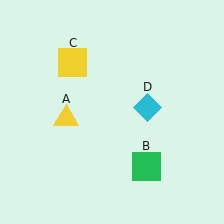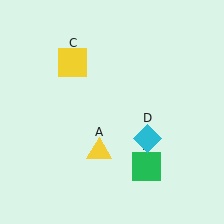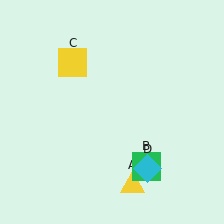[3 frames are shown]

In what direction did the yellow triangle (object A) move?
The yellow triangle (object A) moved down and to the right.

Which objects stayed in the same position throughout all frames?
Green square (object B) and yellow square (object C) remained stationary.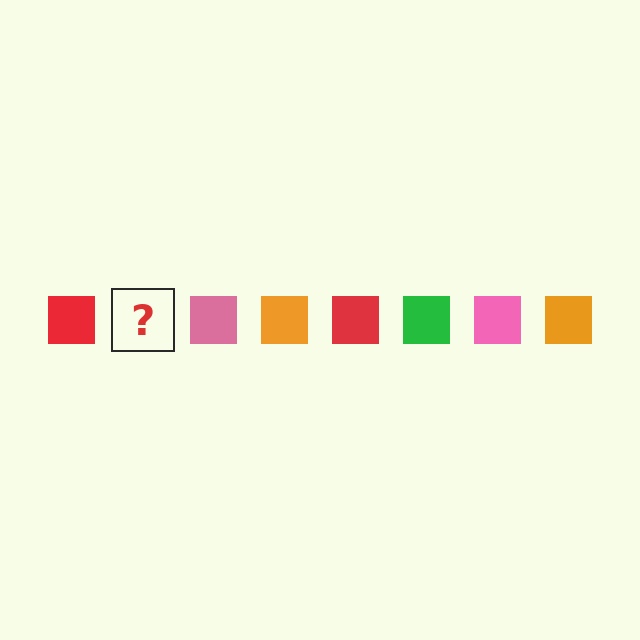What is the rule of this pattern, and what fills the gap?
The rule is that the pattern cycles through red, green, pink, orange squares. The gap should be filled with a green square.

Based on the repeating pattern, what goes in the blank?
The blank should be a green square.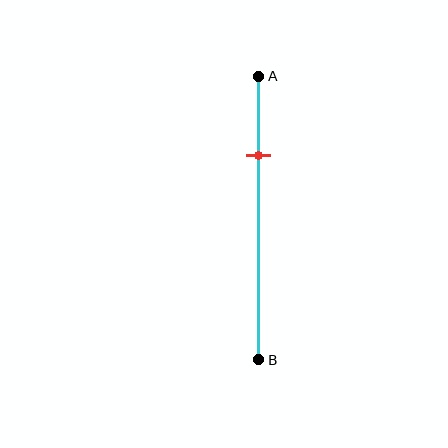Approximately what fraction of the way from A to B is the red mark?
The red mark is approximately 30% of the way from A to B.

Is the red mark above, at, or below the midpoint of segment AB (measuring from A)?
The red mark is above the midpoint of segment AB.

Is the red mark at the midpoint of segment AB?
No, the mark is at about 30% from A, not at the 50% midpoint.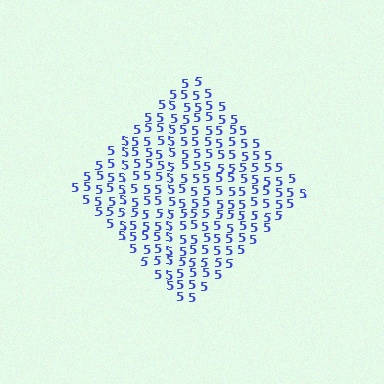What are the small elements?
The small elements are digit 5's.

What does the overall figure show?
The overall figure shows a diamond.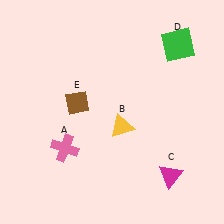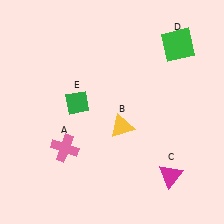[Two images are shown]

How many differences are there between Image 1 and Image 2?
There is 1 difference between the two images.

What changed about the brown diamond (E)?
In Image 1, E is brown. In Image 2, it changed to green.